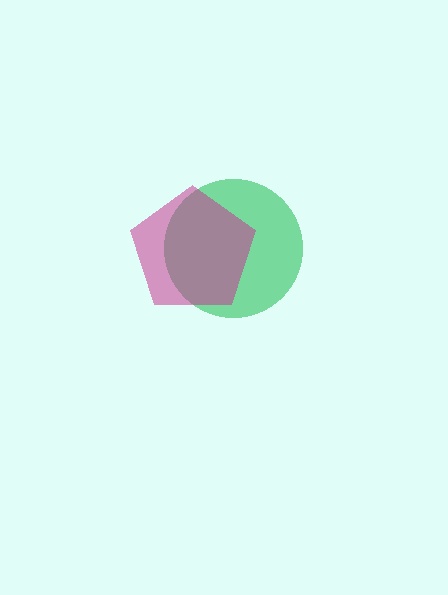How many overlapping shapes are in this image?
There are 2 overlapping shapes in the image.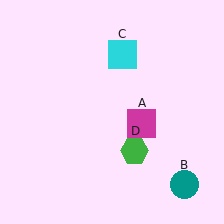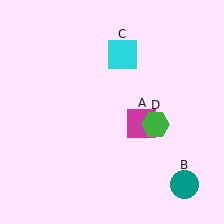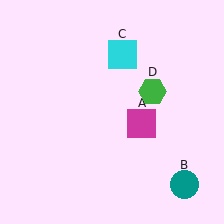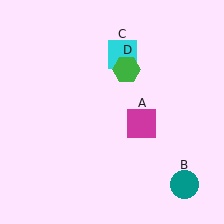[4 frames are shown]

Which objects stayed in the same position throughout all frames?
Magenta square (object A) and teal circle (object B) and cyan square (object C) remained stationary.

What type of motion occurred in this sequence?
The green hexagon (object D) rotated counterclockwise around the center of the scene.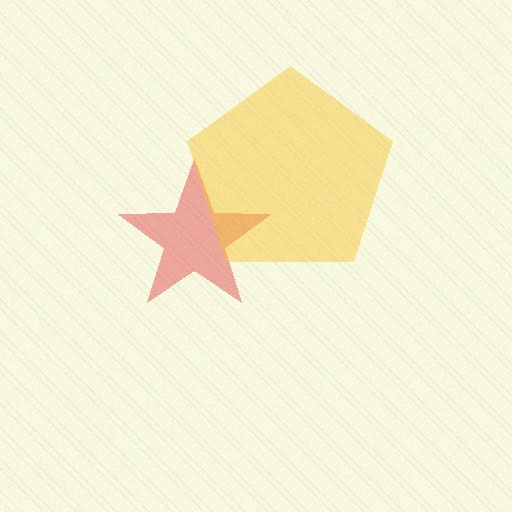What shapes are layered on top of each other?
The layered shapes are: a red star, a yellow pentagon.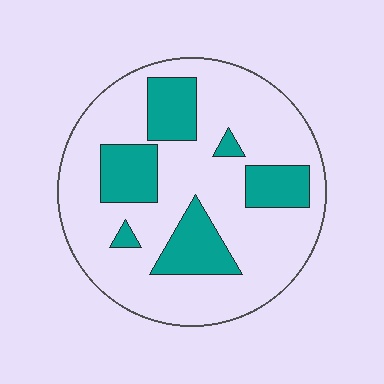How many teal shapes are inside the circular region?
6.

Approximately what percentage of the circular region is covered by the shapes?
Approximately 25%.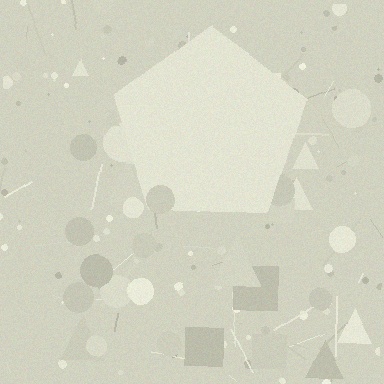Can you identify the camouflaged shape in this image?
The camouflaged shape is a pentagon.